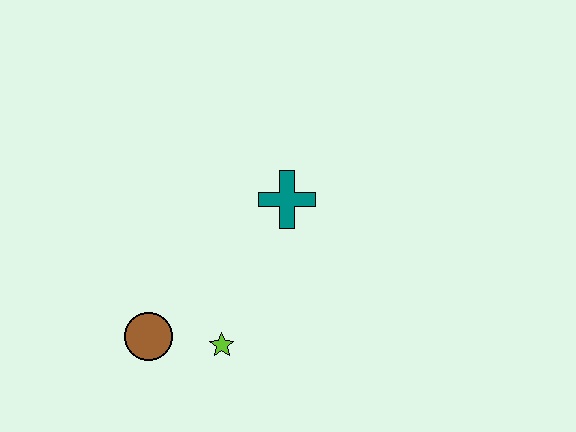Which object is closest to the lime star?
The brown circle is closest to the lime star.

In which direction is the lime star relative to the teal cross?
The lime star is below the teal cross.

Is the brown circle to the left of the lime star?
Yes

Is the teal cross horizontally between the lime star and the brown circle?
No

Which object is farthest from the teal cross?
The brown circle is farthest from the teal cross.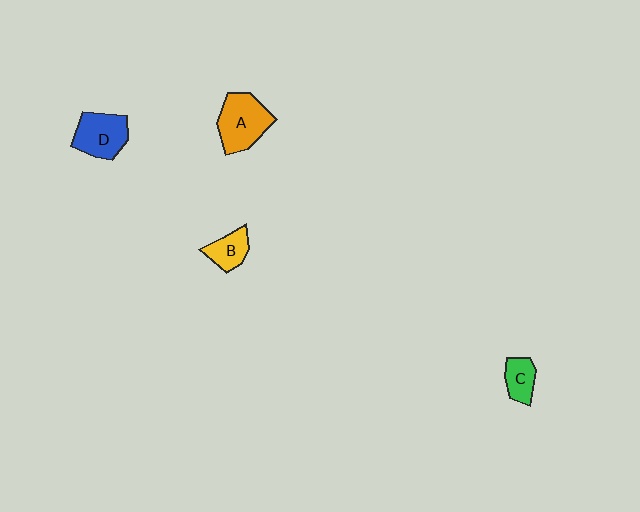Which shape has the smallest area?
Shape C (green).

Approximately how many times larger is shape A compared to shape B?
Approximately 1.8 times.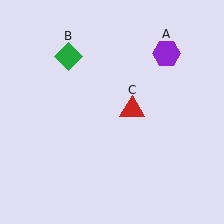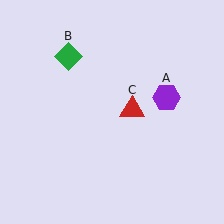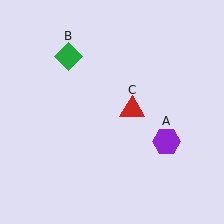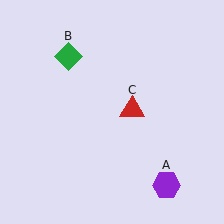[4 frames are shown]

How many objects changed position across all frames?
1 object changed position: purple hexagon (object A).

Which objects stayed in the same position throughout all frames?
Green diamond (object B) and red triangle (object C) remained stationary.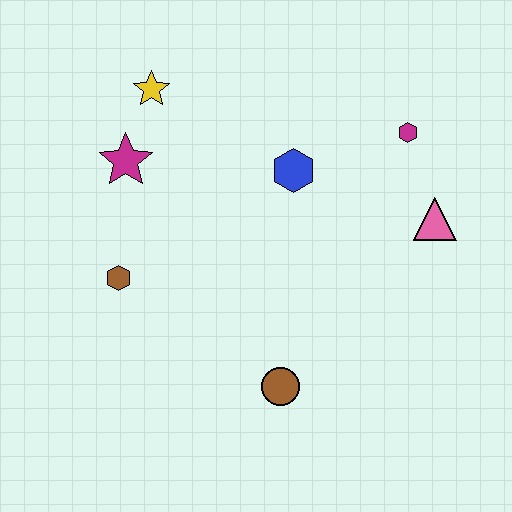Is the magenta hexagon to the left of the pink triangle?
Yes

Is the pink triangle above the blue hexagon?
No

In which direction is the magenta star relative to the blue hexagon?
The magenta star is to the left of the blue hexagon.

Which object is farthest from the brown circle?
The yellow star is farthest from the brown circle.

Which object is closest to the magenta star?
The yellow star is closest to the magenta star.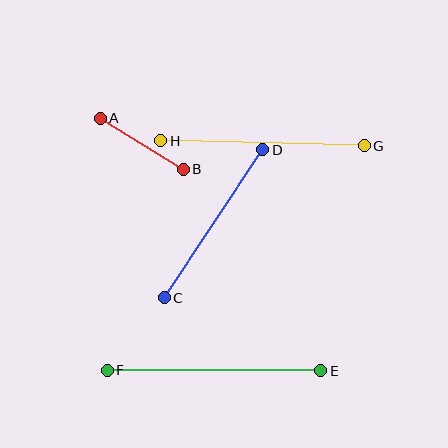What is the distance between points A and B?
The distance is approximately 98 pixels.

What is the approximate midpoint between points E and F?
The midpoint is at approximately (214, 370) pixels.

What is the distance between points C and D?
The distance is approximately 178 pixels.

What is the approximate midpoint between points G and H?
The midpoint is at approximately (262, 143) pixels.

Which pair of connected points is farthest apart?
Points E and F are farthest apart.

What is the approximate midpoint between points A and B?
The midpoint is at approximately (142, 144) pixels.